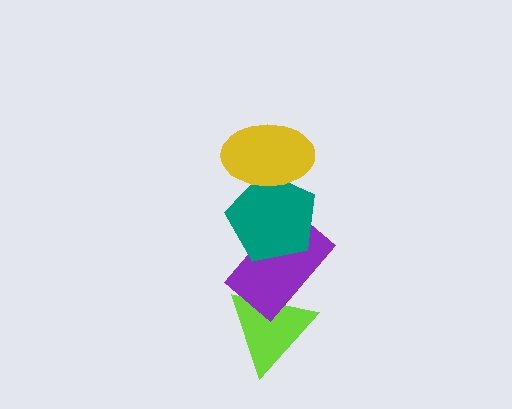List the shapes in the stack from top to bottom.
From top to bottom: the yellow ellipse, the teal pentagon, the purple rectangle, the lime triangle.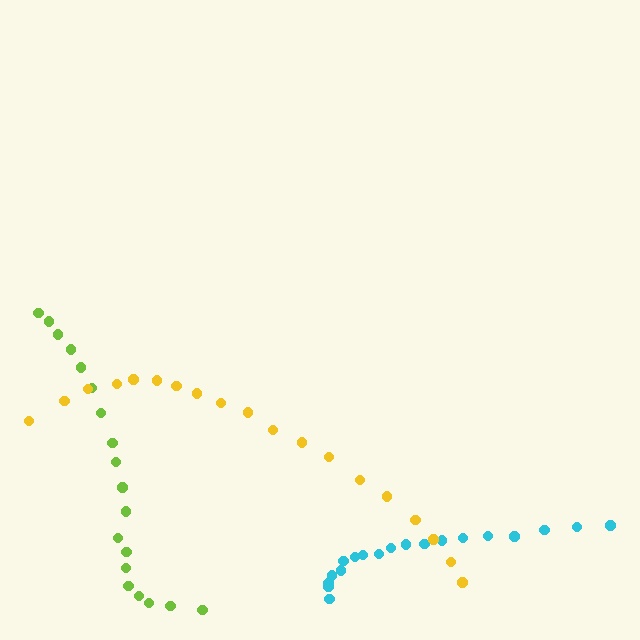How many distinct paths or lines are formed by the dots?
There are 3 distinct paths.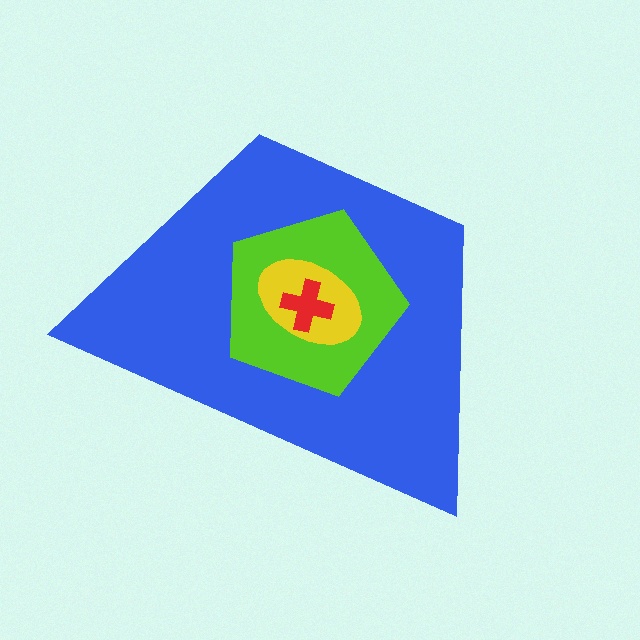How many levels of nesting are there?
4.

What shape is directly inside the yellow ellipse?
The red cross.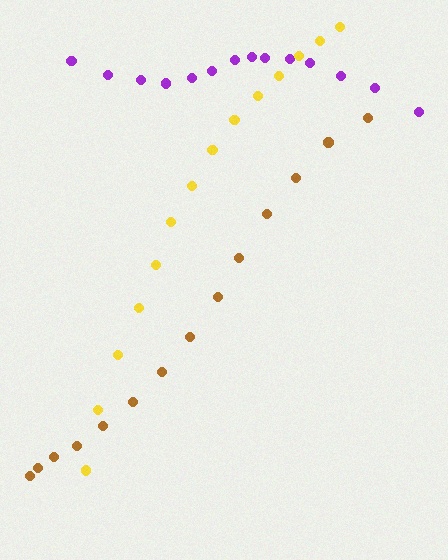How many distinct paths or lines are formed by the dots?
There are 3 distinct paths.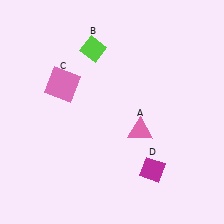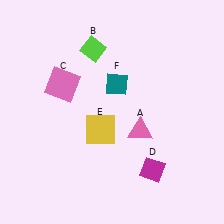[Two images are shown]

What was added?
A yellow square (E), a teal diamond (F) were added in Image 2.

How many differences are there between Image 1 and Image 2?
There are 2 differences between the two images.